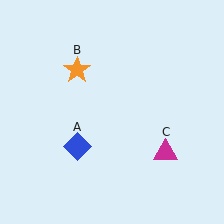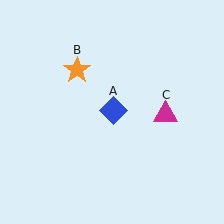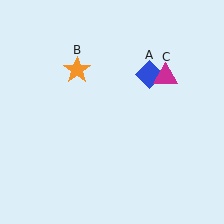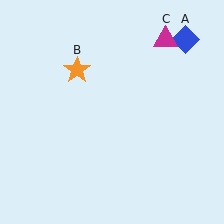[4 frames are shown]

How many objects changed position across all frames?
2 objects changed position: blue diamond (object A), magenta triangle (object C).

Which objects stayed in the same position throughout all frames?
Orange star (object B) remained stationary.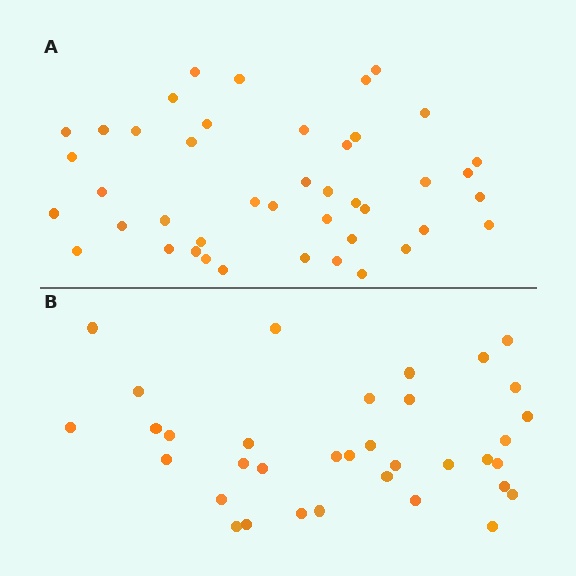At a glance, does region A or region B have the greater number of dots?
Region A (the top region) has more dots.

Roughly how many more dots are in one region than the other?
Region A has roughly 8 or so more dots than region B.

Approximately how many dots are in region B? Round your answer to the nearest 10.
About 40 dots. (The exact count is 35, which rounds to 40.)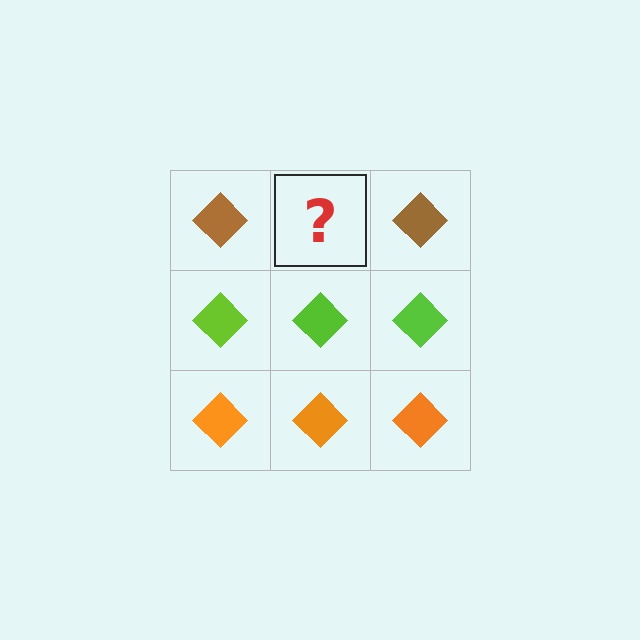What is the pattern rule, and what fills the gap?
The rule is that each row has a consistent color. The gap should be filled with a brown diamond.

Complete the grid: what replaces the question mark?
The question mark should be replaced with a brown diamond.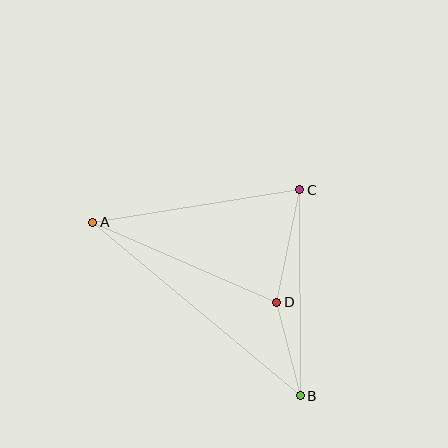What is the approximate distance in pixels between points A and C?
The distance between A and C is approximately 210 pixels.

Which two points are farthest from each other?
Points A and B are farthest from each other.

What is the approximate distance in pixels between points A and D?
The distance between A and D is approximately 200 pixels.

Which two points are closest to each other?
Points B and D are closest to each other.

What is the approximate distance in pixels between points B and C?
The distance between B and C is approximately 206 pixels.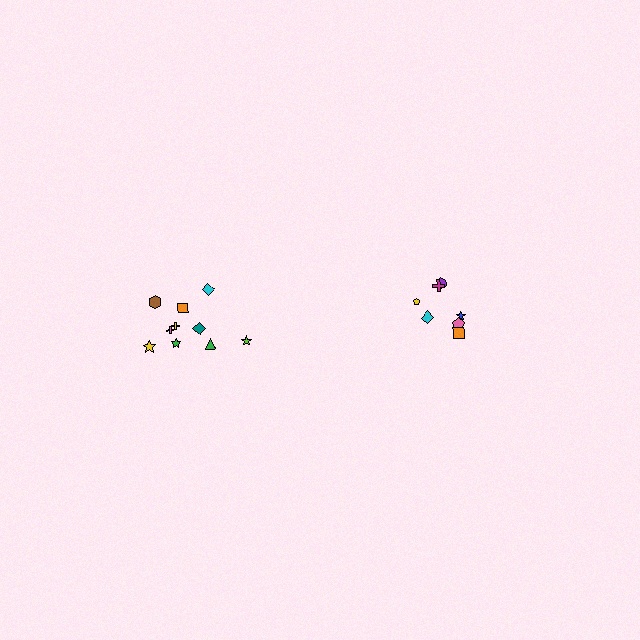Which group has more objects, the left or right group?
The left group.